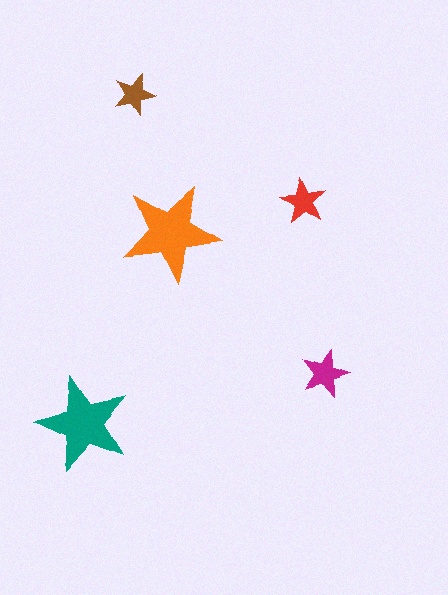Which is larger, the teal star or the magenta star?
The teal one.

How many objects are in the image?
There are 5 objects in the image.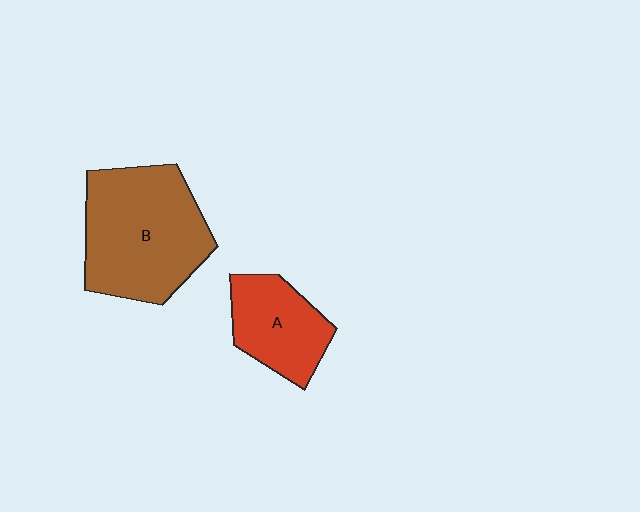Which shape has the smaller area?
Shape A (red).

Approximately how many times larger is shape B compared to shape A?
Approximately 1.8 times.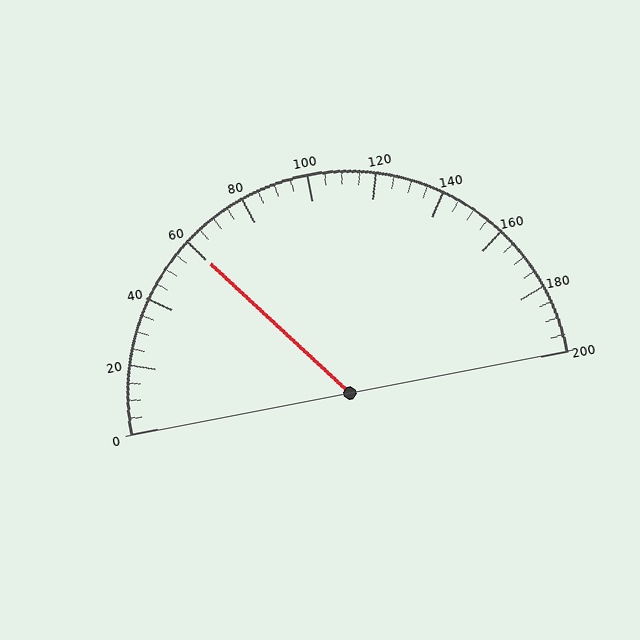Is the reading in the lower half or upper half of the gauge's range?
The reading is in the lower half of the range (0 to 200).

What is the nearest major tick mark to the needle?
The nearest major tick mark is 60.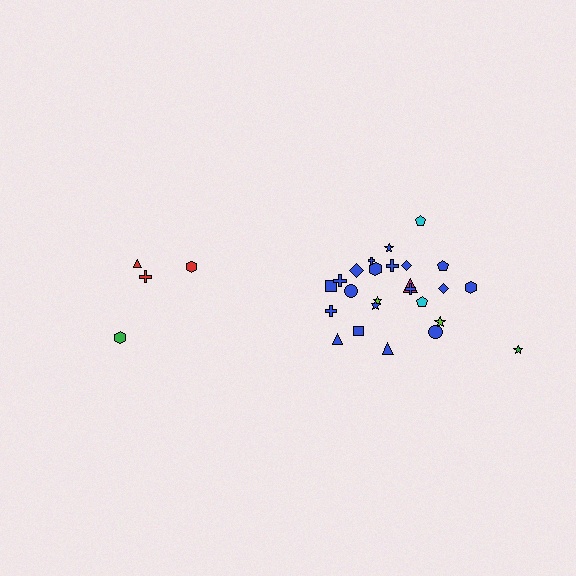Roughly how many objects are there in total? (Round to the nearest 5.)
Roughly 30 objects in total.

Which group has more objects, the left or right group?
The right group.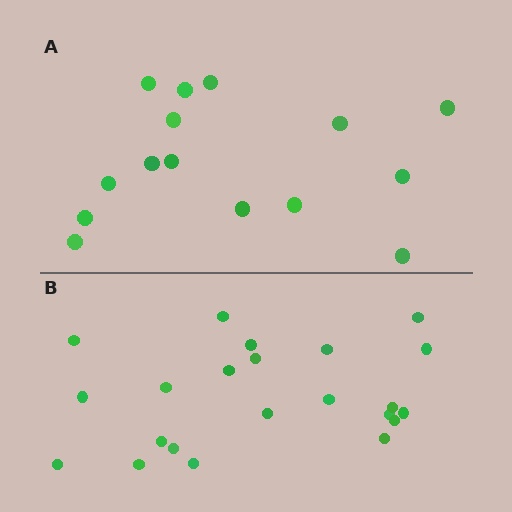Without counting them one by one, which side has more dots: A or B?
Region B (the bottom region) has more dots.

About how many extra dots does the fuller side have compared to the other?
Region B has roughly 8 or so more dots than region A.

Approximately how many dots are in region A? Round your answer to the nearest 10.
About 20 dots. (The exact count is 15, which rounds to 20.)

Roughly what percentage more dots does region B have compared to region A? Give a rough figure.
About 45% more.